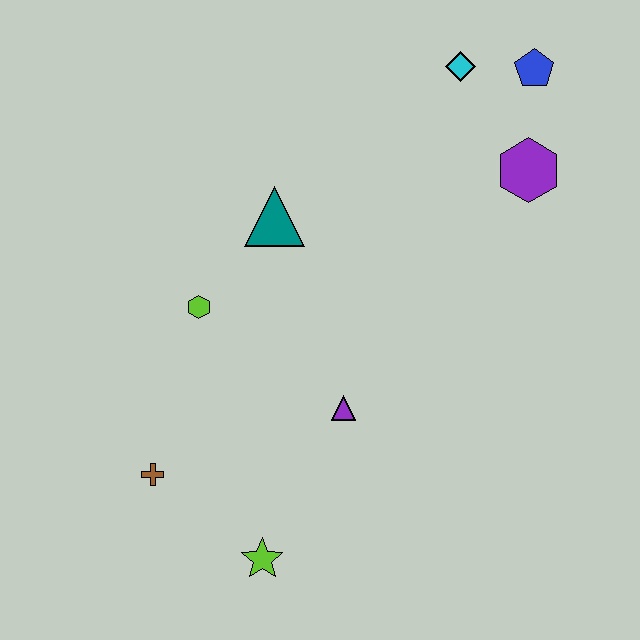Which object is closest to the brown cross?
The lime star is closest to the brown cross.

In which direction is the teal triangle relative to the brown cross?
The teal triangle is above the brown cross.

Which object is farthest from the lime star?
The blue pentagon is farthest from the lime star.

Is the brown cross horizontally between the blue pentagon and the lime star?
No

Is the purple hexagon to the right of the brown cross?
Yes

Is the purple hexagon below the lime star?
No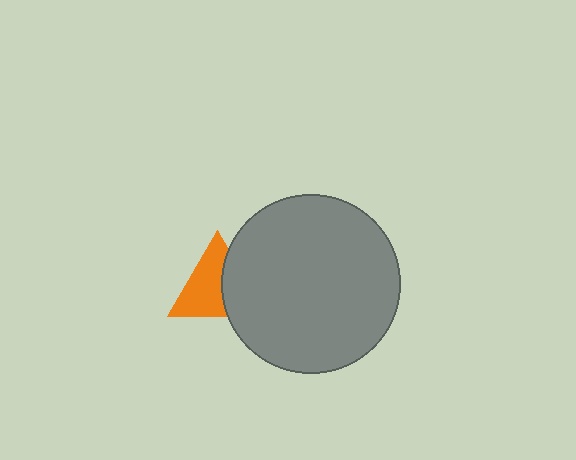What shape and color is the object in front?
The object in front is a gray circle.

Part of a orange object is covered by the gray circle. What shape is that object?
It is a triangle.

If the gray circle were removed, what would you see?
You would see the complete orange triangle.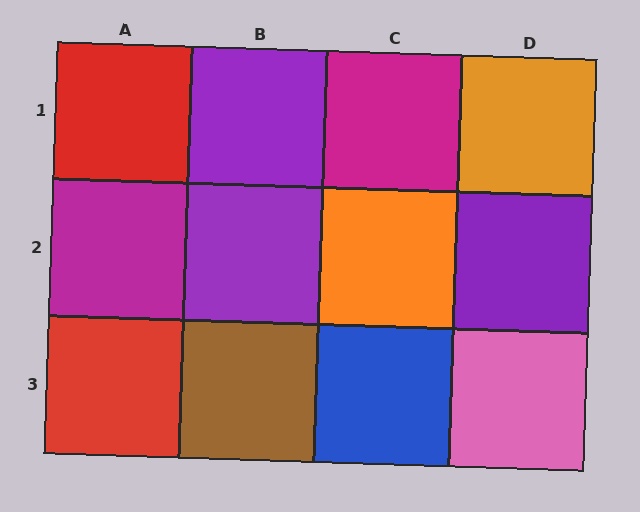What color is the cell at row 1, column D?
Orange.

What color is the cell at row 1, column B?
Purple.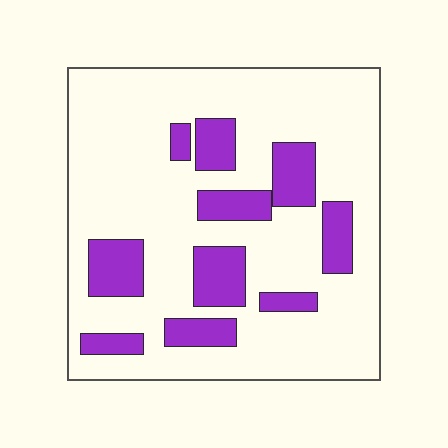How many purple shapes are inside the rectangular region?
10.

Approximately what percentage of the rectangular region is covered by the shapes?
Approximately 20%.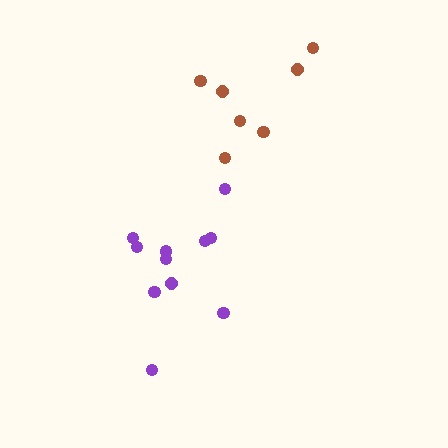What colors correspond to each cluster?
The clusters are colored: brown, purple.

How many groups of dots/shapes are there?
There are 2 groups.